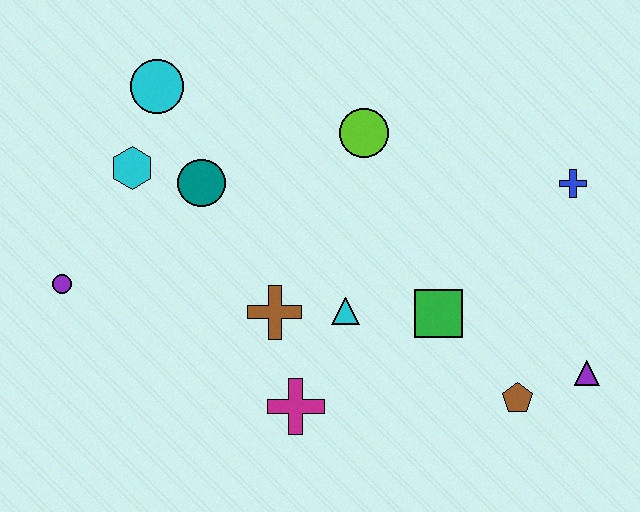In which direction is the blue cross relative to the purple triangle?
The blue cross is above the purple triangle.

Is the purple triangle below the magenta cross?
No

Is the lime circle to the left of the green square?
Yes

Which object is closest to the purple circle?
The cyan hexagon is closest to the purple circle.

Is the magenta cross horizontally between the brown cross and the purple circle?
No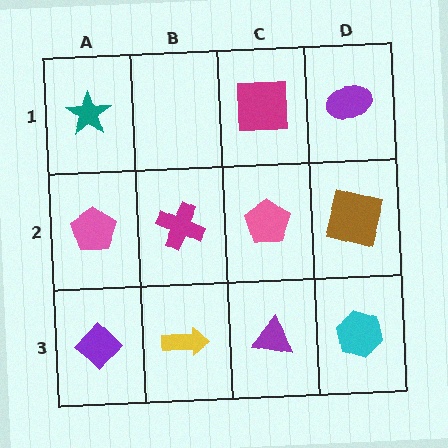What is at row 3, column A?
A purple diamond.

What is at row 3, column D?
A cyan hexagon.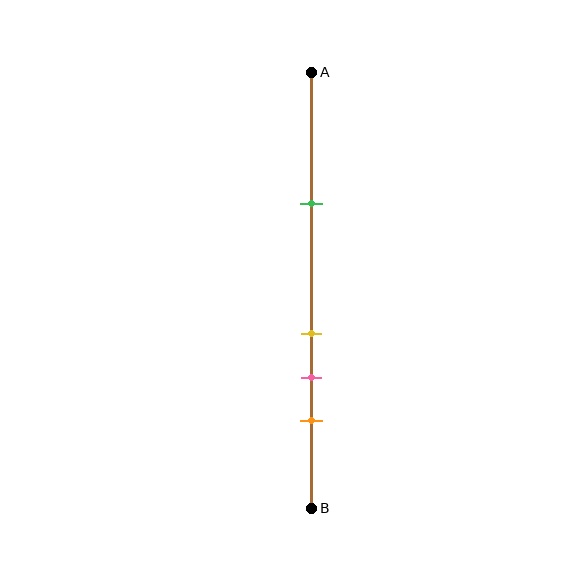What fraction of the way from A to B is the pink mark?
The pink mark is approximately 70% (0.7) of the way from A to B.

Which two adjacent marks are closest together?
The yellow and pink marks are the closest adjacent pair.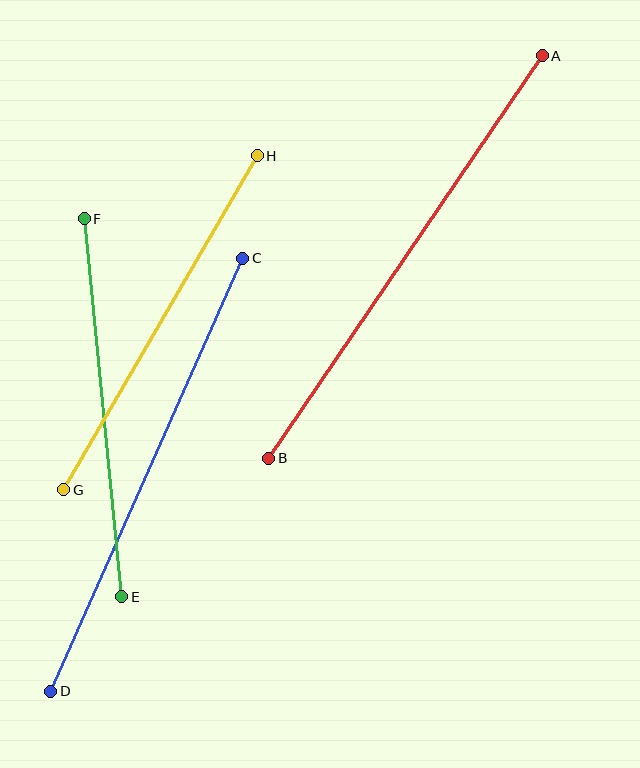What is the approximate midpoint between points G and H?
The midpoint is at approximately (160, 323) pixels.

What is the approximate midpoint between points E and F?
The midpoint is at approximately (103, 408) pixels.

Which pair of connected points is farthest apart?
Points A and B are farthest apart.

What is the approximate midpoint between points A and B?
The midpoint is at approximately (405, 257) pixels.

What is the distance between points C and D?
The distance is approximately 474 pixels.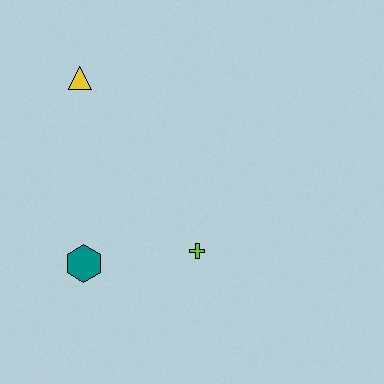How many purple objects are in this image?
There are no purple objects.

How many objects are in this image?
There are 3 objects.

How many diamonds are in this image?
There are no diamonds.